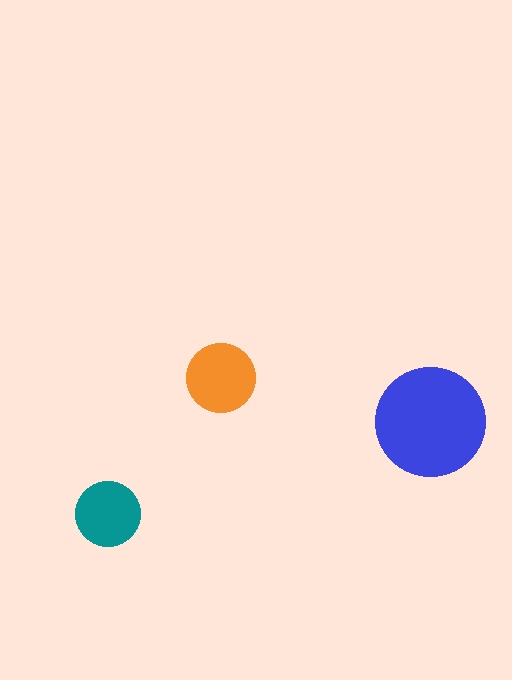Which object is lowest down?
The teal circle is bottommost.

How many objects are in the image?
There are 3 objects in the image.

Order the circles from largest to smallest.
the blue one, the orange one, the teal one.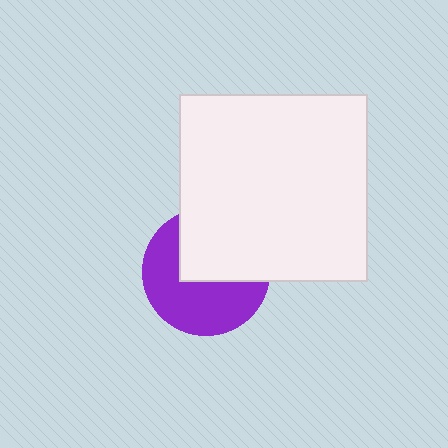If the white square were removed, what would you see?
You would see the complete purple circle.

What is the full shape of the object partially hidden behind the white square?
The partially hidden object is a purple circle.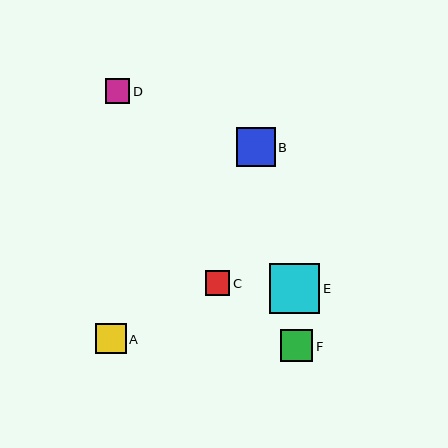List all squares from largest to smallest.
From largest to smallest: E, B, F, A, C, D.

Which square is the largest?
Square E is the largest with a size of approximately 50 pixels.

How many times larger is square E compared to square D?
Square E is approximately 2.1 times the size of square D.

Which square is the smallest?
Square D is the smallest with a size of approximately 24 pixels.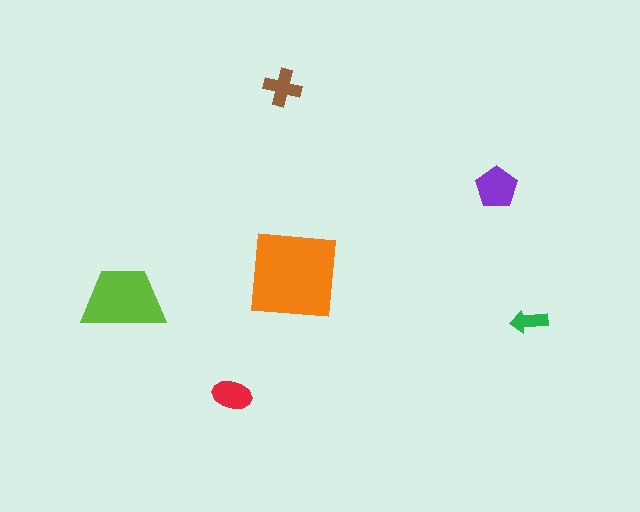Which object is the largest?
The orange square.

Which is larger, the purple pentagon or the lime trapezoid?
The lime trapezoid.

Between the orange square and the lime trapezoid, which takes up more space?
The orange square.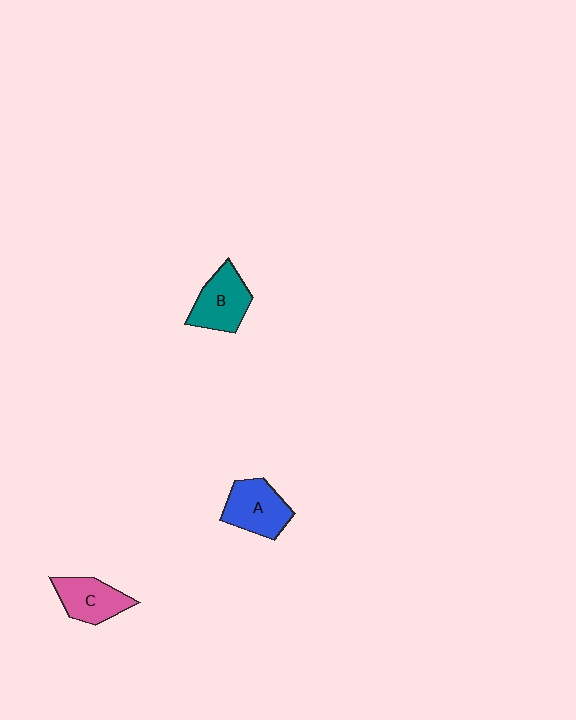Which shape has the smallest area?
Shape C (pink).